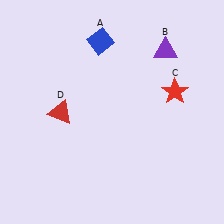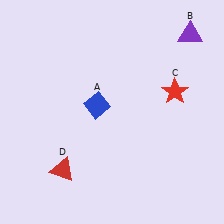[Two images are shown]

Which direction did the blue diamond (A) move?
The blue diamond (A) moved down.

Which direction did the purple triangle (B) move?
The purple triangle (B) moved right.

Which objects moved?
The objects that moved are: the blue diamond (A), the purple triangle (B), the red triangle (D).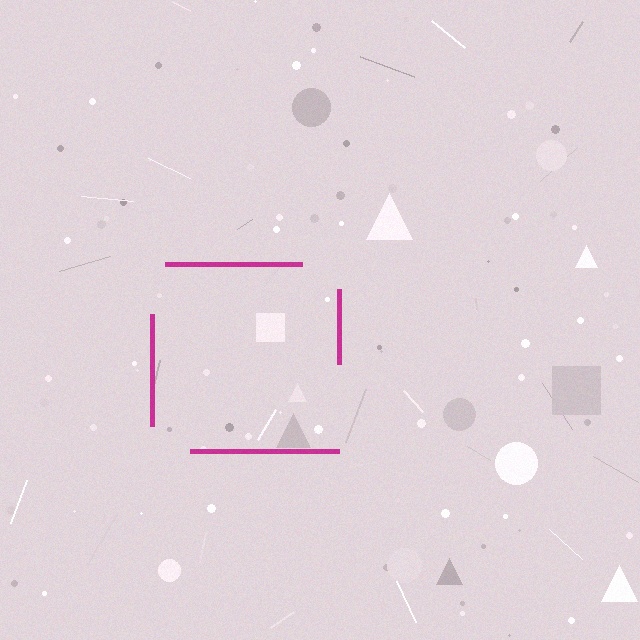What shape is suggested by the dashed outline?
The dashed outline suggests a square.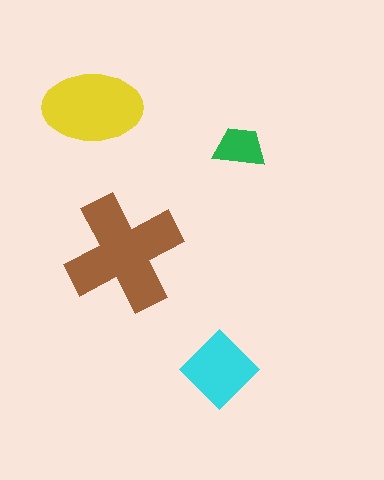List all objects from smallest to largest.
The green trapezoid, the cyan diamond, the yellow ellipse, the brown cross.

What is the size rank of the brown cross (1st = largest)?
1st.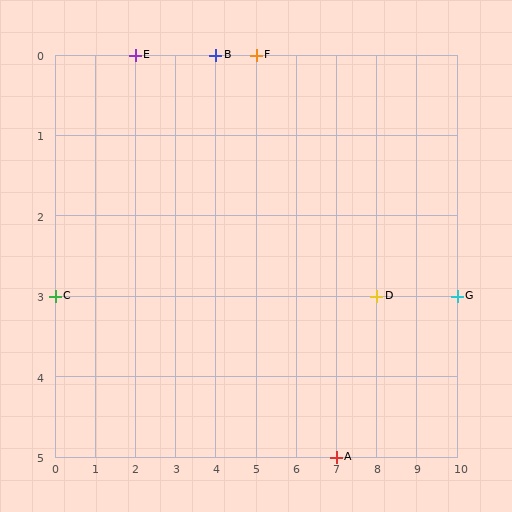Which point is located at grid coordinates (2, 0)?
Point E is at (2, 0).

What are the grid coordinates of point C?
Point C is at grid coordinates (0, 3).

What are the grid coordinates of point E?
Point E is at grid coordinates (2, 0).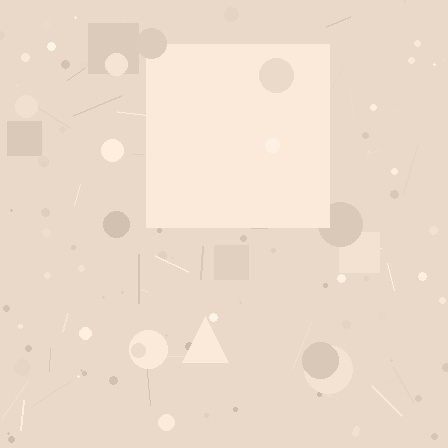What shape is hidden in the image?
A square is hidden in the image.